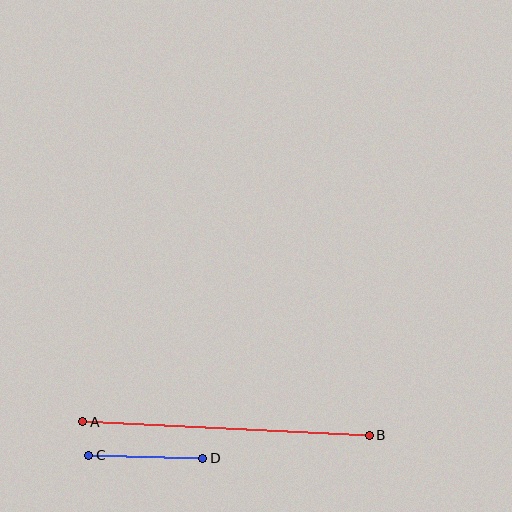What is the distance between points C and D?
The distance is approximately 114 pixels.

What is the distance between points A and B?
The distance is approximately 287 pixels.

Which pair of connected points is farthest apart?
Points A and B are farthest apart.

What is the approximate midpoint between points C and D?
The midpoint is at approximately (146, 457) pixels.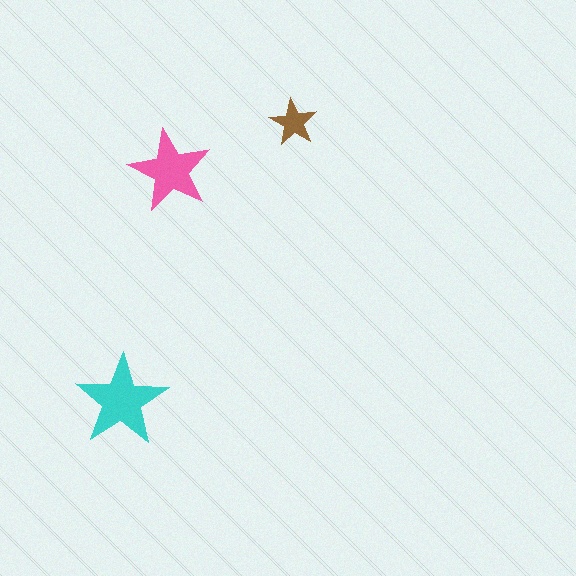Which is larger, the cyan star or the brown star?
The cyan one.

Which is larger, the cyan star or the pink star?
The cyan one.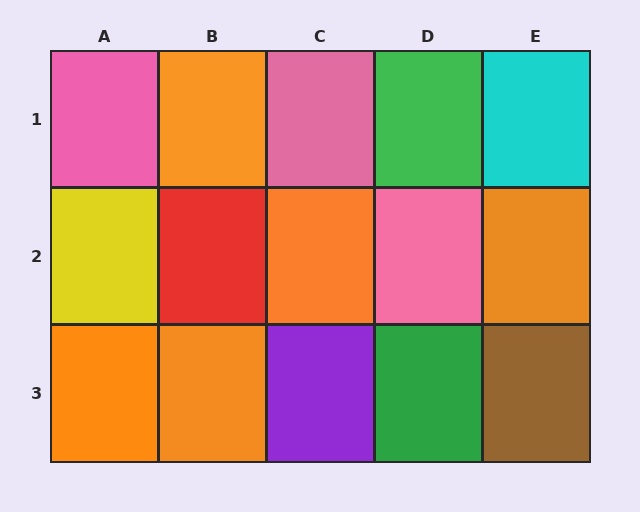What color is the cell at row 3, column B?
Orange.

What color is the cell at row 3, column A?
Orange.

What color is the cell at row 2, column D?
Pink.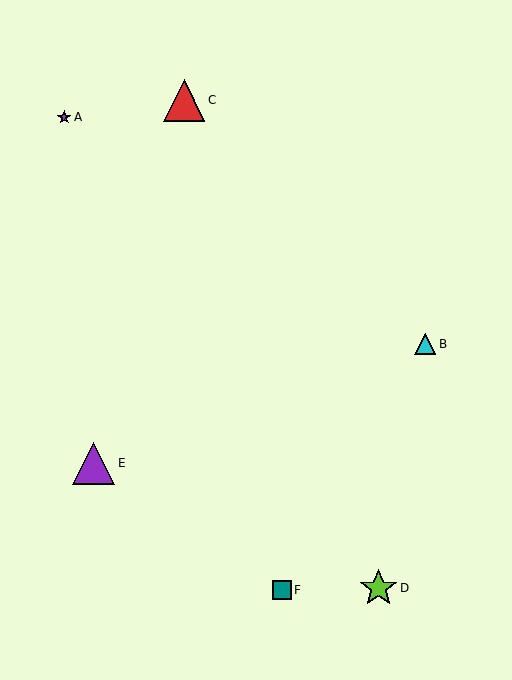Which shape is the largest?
The purple triangle (labeled E) is the largest.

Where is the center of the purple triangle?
The center of the purple triangle is at (94, 463).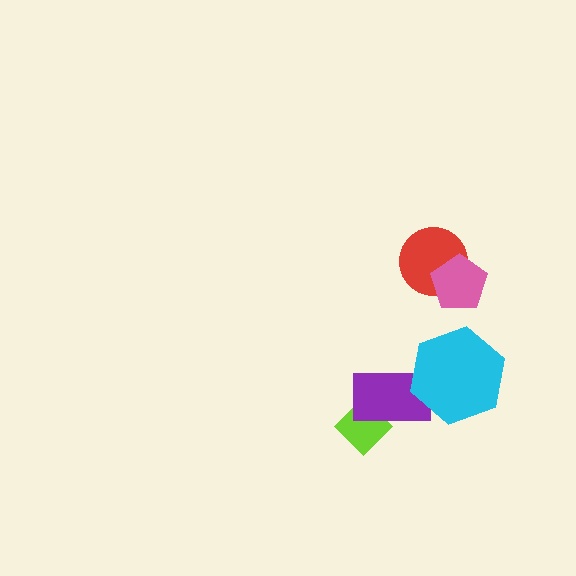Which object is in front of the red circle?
The pink pentagon is in front of the red circle.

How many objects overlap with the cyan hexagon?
1 object overlaps with the cyan hexagon.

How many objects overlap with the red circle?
1 object overlaps with the red circle.